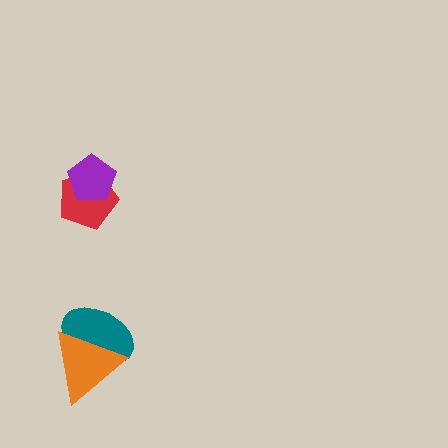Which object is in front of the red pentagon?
The purple pentagon is in front of the red pentagon.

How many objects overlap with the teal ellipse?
1 object overlaps with the teal ellipse.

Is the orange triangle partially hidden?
No, no other shape covers it.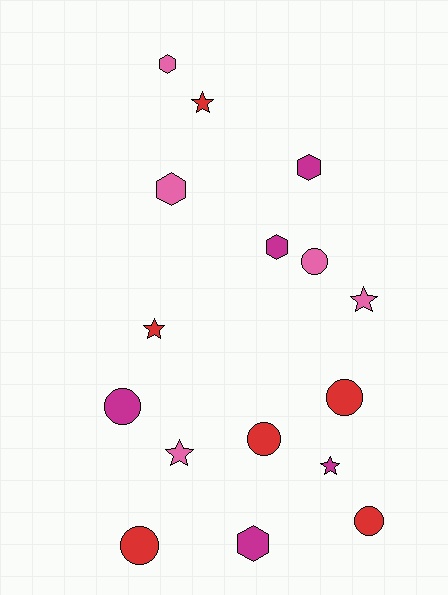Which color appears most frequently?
Red, with 6 objects.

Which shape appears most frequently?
Circle, with 6 objects.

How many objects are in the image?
There are 16 objects.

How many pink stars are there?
There are 2 pink stars.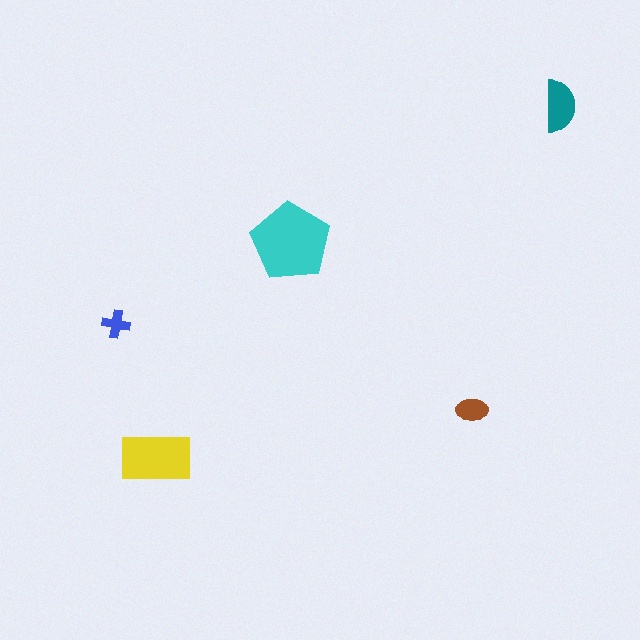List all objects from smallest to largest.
The blue cross, the brown ellipse, the teal semicircle, the yellow rectangle, the cyan pentagon.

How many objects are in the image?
There are 5 objects in the image.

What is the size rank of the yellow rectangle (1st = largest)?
2nd.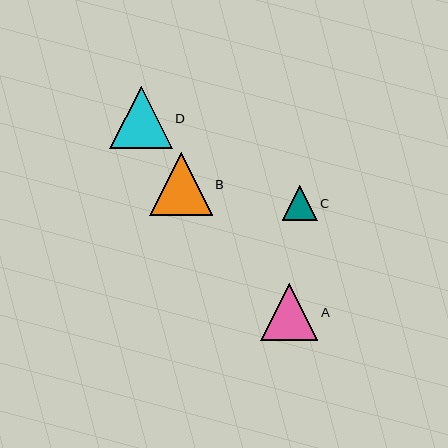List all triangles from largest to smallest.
From largest to smallest: B, D, A, C.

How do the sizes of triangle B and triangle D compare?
Triangle B and triangle D are approximately the same size.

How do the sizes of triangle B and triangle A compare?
Triangle B and triangle A are approximately the same size.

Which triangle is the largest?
Triangle B is the largest with a size of approximately 62 pixels.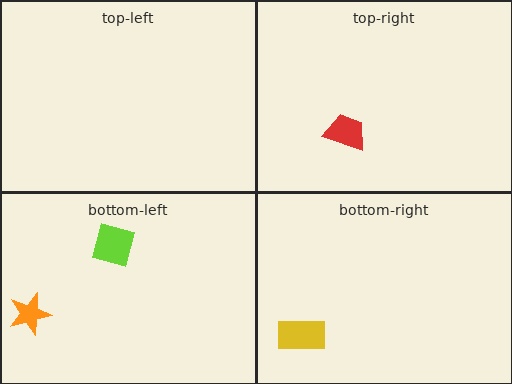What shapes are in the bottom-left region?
The orange star, the lime square.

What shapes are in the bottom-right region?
The yellow rectangle.